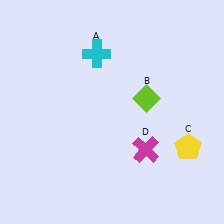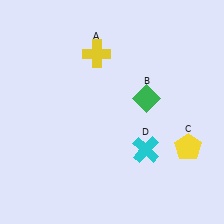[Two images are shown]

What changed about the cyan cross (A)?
In Image 1, A is cyan. In Image 2, it changed to yellow.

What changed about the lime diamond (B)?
In Image 1, B is lime. In Image 2, it changed to green.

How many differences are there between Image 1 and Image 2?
There are 3 differences between the two images.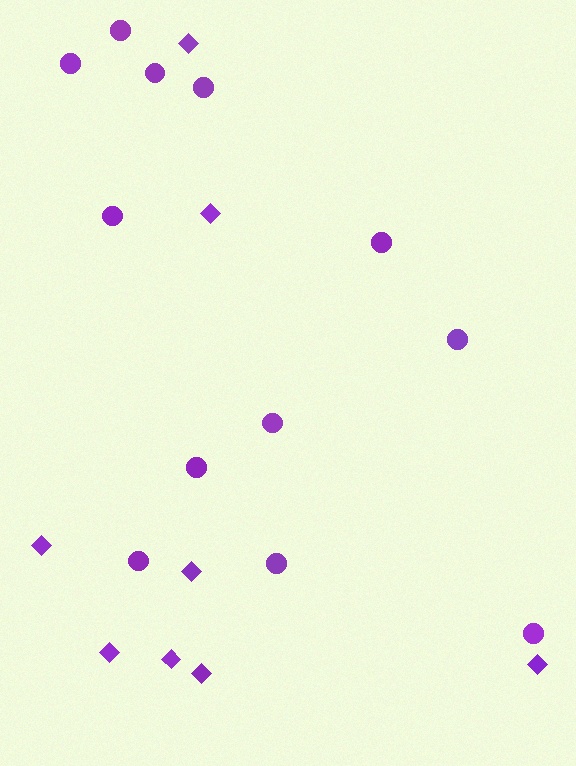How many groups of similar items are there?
There are 2 groups: one group of diamonds (8) and one group of circles (12).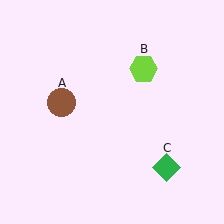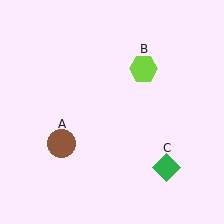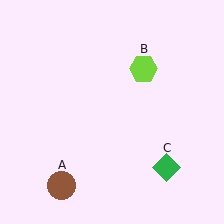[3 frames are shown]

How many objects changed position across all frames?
1 object changed position: brown circle (object A).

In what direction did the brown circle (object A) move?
The brown circle (object A) moved down.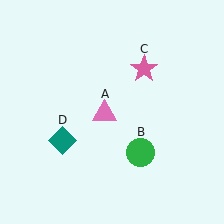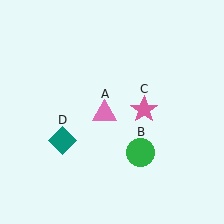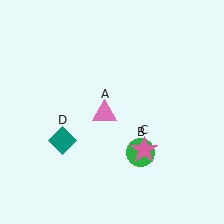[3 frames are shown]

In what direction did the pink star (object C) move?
The pink star (object C) moved down.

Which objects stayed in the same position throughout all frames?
Pink triangle (object A) and green circle (object B) and teal diamond (object D) remained stationary.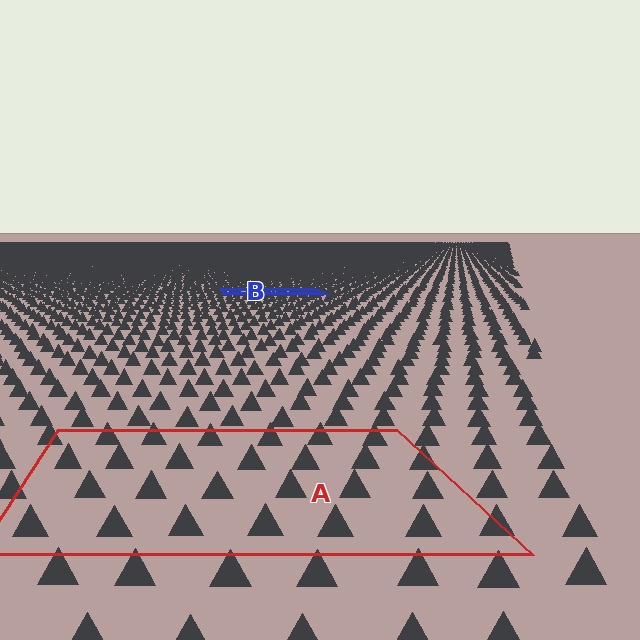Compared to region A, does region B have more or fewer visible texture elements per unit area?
Region B has more texture elements per unit area — they are packed more densely because it is farther away.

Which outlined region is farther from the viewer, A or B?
Region B is farther from the viewer — the texture elements inside it appear smaller and more densely packed.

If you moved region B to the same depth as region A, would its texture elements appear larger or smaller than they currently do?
They would appear larger. At a closer depth, the same texture elements are projected at a bigger on-screen size.